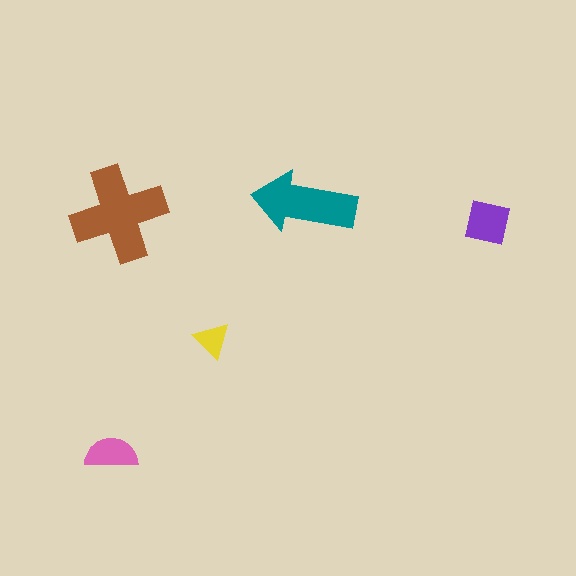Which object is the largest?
The brown cross.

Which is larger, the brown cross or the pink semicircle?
The brown cross.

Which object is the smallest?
The yellow triangle.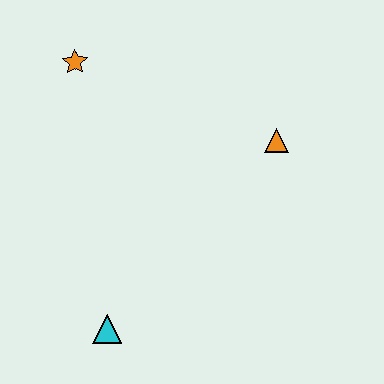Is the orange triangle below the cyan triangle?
No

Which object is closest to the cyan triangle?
The orange triangle is closest to the cyan triangle.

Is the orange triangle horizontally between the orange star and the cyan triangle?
No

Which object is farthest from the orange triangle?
The cyan triangle is farthest from the orange triangle.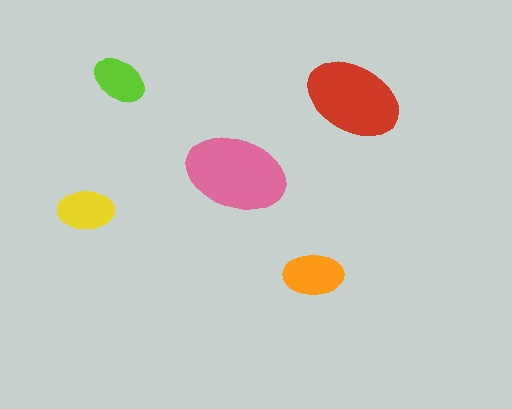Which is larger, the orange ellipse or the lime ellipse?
The orange one.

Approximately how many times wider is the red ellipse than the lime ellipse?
About 2 times wider.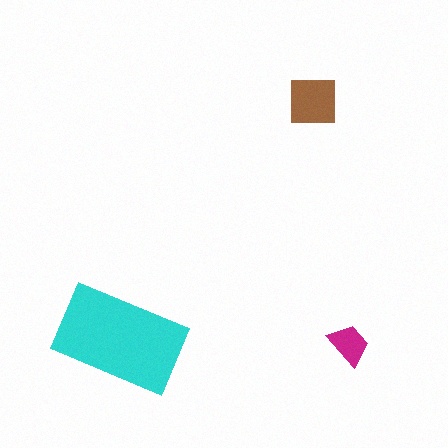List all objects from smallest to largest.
The magenta trapezoid, the brown square, the cyan rectangle.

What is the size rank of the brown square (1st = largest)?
2nd.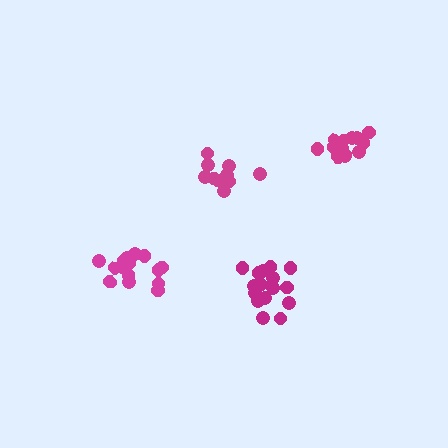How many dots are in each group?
Group 1: 11 dots, Group 2: 13 dots, Group 3: 15 dots, Group 4: 16 dots (55 total).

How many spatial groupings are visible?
There are 4 spatial groupings.